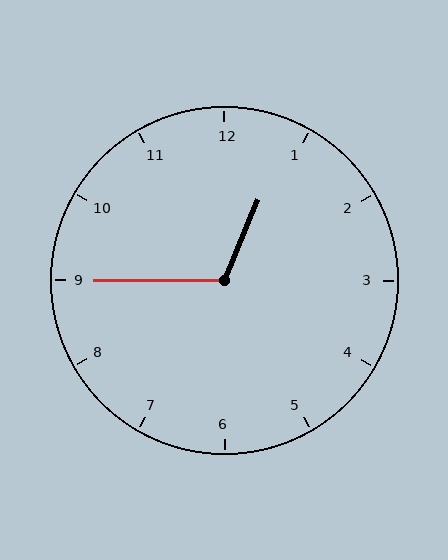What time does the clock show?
12:45.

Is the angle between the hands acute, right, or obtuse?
It is obtuse.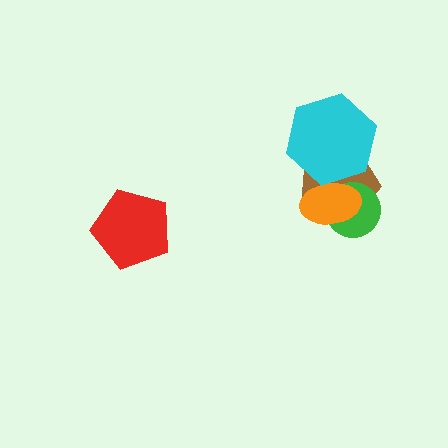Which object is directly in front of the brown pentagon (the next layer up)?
The green circle is directly in front of the brown pentagon.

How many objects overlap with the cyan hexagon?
2 objects overlap with the cyan hexagon.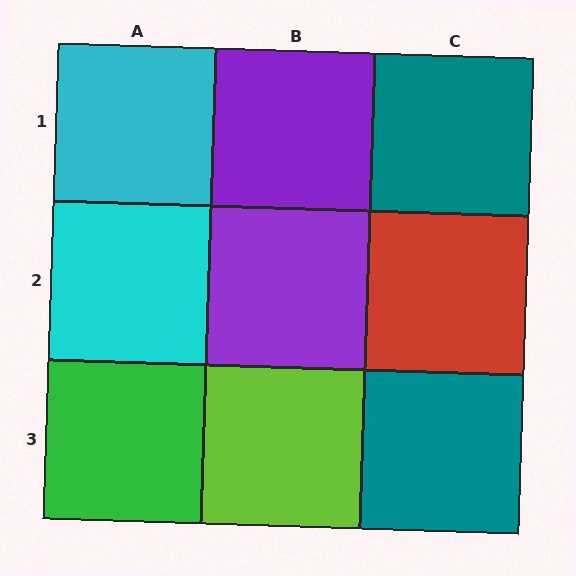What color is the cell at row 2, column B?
Purple.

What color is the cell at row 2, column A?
Cyan.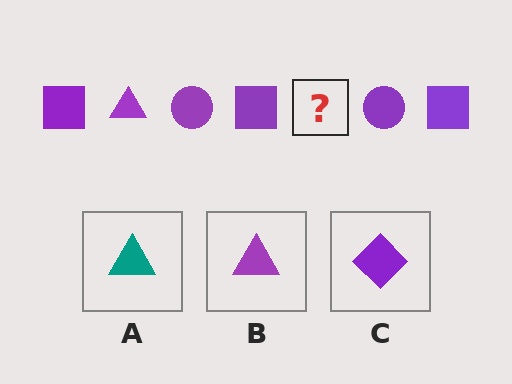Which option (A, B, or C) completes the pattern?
B.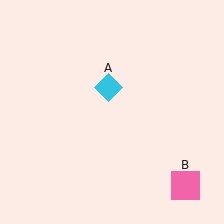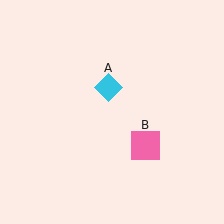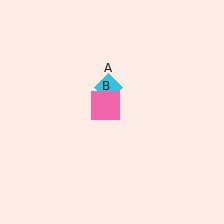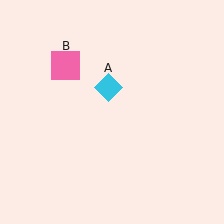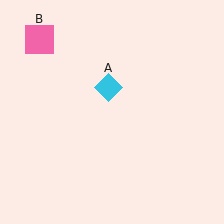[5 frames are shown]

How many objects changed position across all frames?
1 object changed position: pink square (object B).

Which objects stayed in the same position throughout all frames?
Cyan diamond (object A) remained stationary.